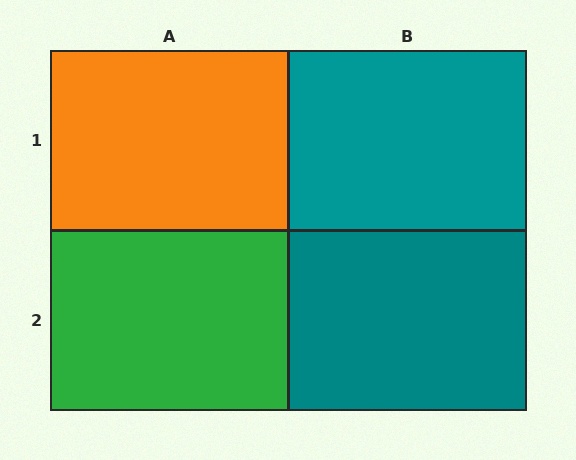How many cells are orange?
1 cell is orange.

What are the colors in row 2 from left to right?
Green, teal.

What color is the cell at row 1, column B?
Teal.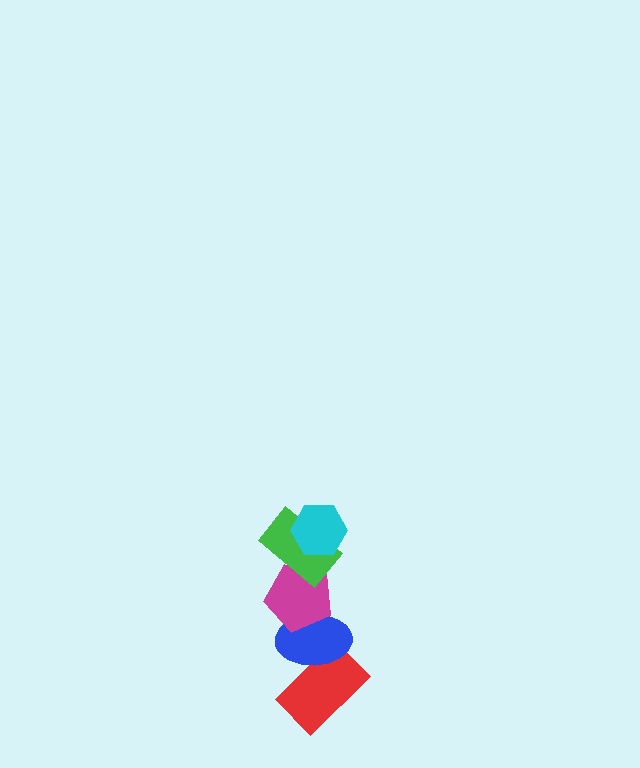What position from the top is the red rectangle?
The red rectangle is 5th from the top.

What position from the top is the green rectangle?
The green rectangle is 2nd from the top.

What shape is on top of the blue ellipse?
The magenta pentagon is on top of the blue ellipse.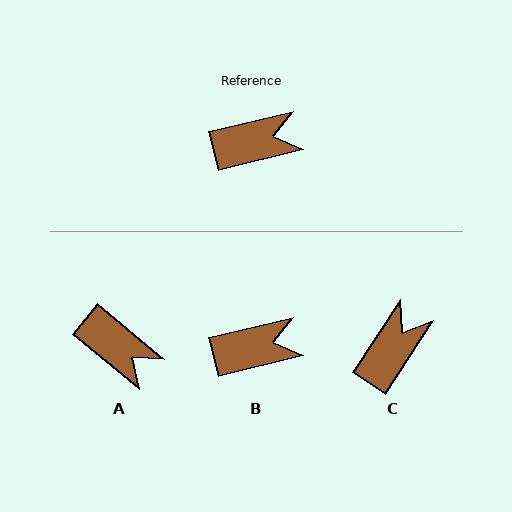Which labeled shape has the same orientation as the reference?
B.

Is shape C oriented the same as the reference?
No, it is off by about 43 degrees.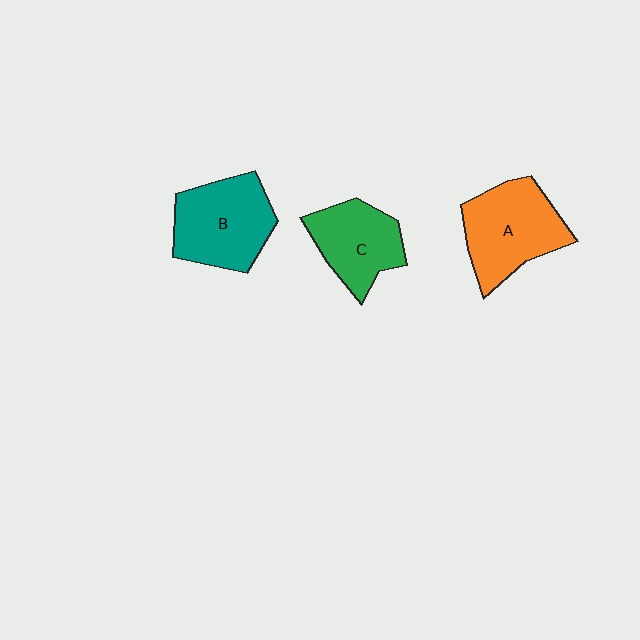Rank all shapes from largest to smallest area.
From largest to smallest: A (orange), B (teal), C (green).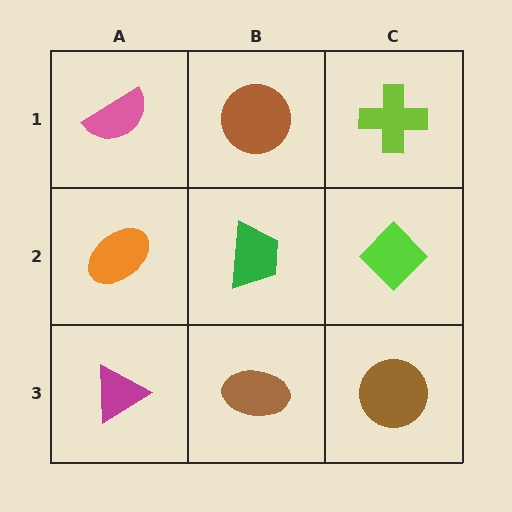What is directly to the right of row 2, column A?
A green trapezoid.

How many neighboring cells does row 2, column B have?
4.